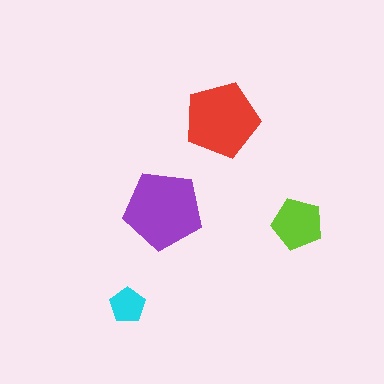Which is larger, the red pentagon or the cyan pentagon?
The red one.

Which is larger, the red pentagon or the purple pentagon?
The purple one.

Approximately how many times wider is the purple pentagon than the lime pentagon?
About 1.5 times wider.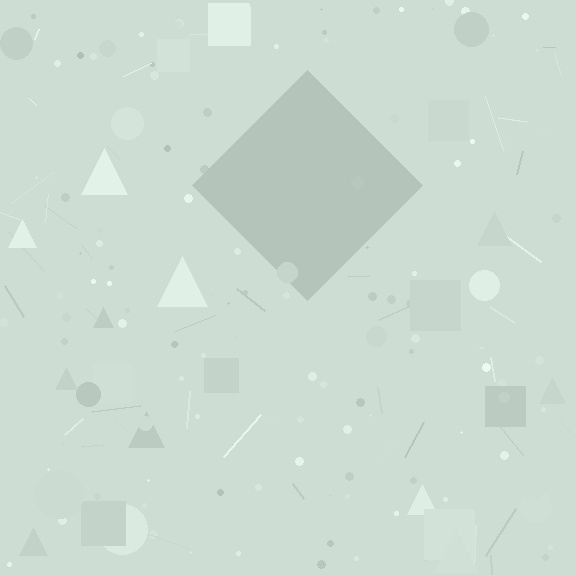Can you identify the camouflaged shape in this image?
The camouflaged shape is a diamond.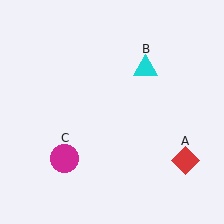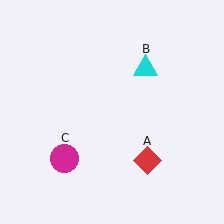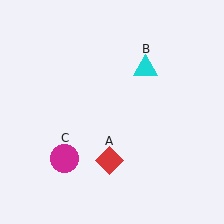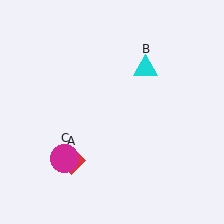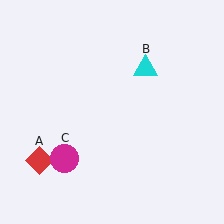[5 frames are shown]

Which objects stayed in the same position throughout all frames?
Cyan triangle (object B) and magenta circle (object C) remained stationary.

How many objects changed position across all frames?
1 object changed position: red diamond (object A).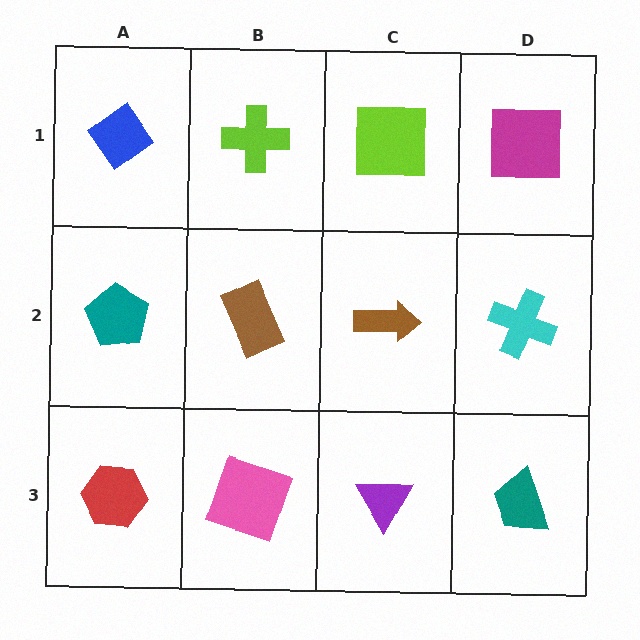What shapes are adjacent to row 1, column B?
A brown rectangle (row 2, column B), a blue diamond (row 1, column A), a lime square (row 1, column C).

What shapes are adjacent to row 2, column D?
A magenta square (row 1, column D), a teal trapezoid (row 3, column D), a brown arrow (row 2, column C).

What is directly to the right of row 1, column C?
A magenta square.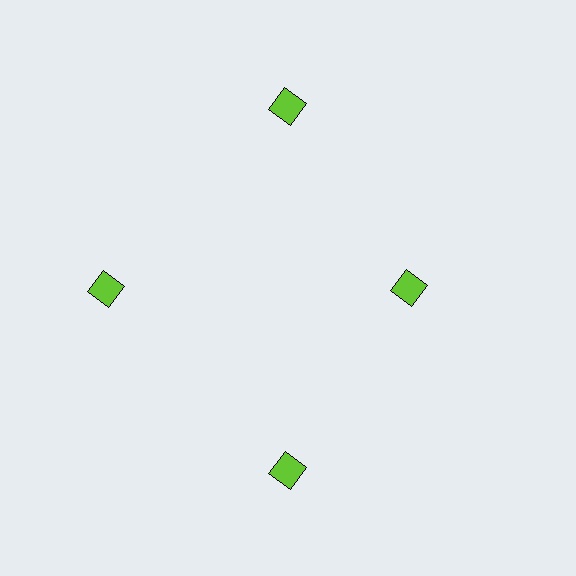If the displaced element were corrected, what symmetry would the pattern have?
It would have 4-fold rotational symmetry — the pattern would map onto itself every 90 degrees.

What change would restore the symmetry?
The symmetry would be restored by moving it outward, back onto the ring so that all 4 squares sit at equal angles and equal distance from the center.